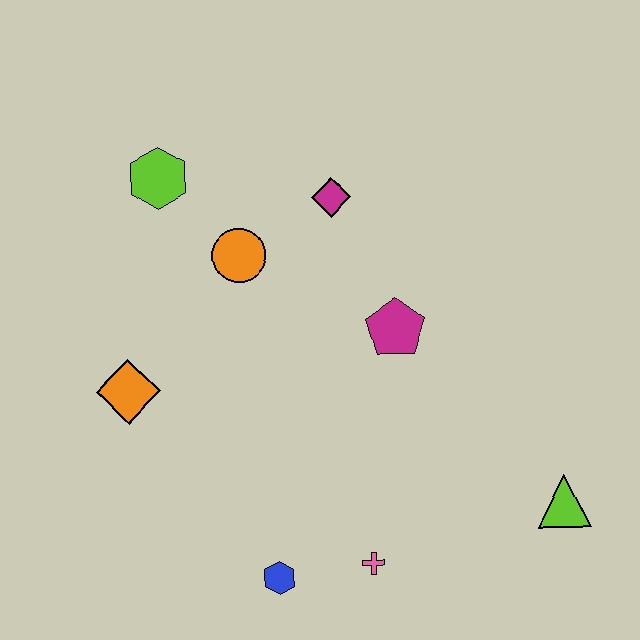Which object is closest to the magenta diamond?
The orange circle is closest to the magenta diamond.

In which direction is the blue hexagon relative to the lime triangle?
The blue hexagon is to the left of the lime triangle.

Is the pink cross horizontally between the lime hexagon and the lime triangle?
Yes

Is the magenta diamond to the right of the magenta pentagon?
No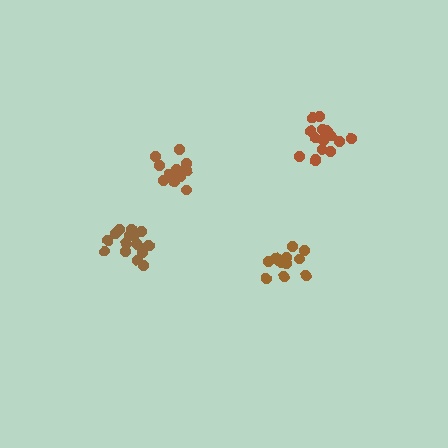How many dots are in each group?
Group 1: 16 dots, Group 2: 13 dots, Group 3: 12 dots, Group 4: 16 dots (57 total).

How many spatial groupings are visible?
There are 4 spatial groupings.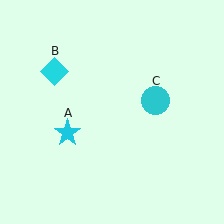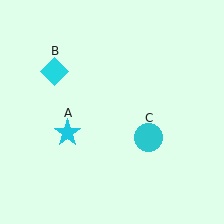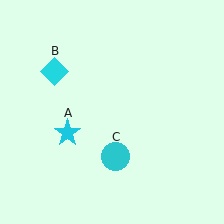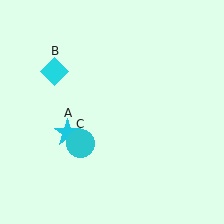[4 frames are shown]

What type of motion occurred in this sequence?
The cyan circle (object C) rotated clockwise around the center of the scene.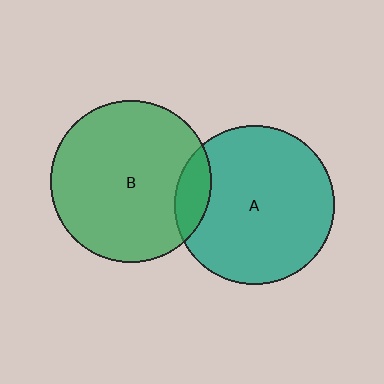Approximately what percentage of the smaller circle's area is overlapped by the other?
Approximately 10%.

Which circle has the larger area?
Circle B (green).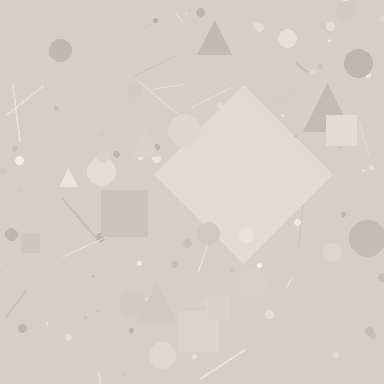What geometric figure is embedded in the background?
A diamond is embedded in the background.